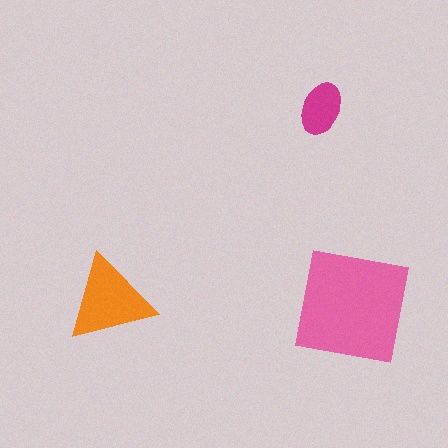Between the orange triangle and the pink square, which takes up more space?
The pink square.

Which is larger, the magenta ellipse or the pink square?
The pink square.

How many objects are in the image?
There are 3 objects in the image.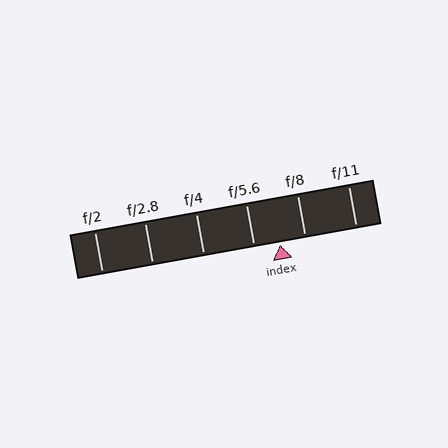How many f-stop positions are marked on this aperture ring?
There are 6 f-stop positions marked.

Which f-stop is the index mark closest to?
The index mark is closest to f/5.6.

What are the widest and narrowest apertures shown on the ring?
The widest aperture shown is f/2 and the narrowest is f/11.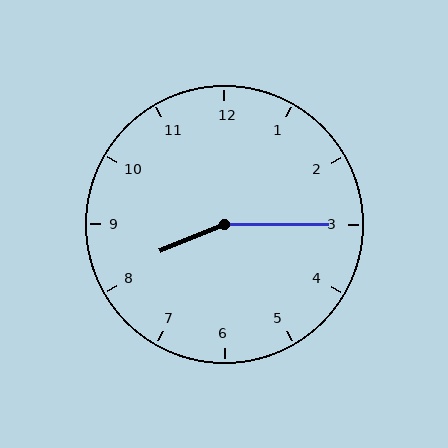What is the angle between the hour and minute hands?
Approximately 158 degrees.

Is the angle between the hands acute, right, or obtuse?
It is obtuse.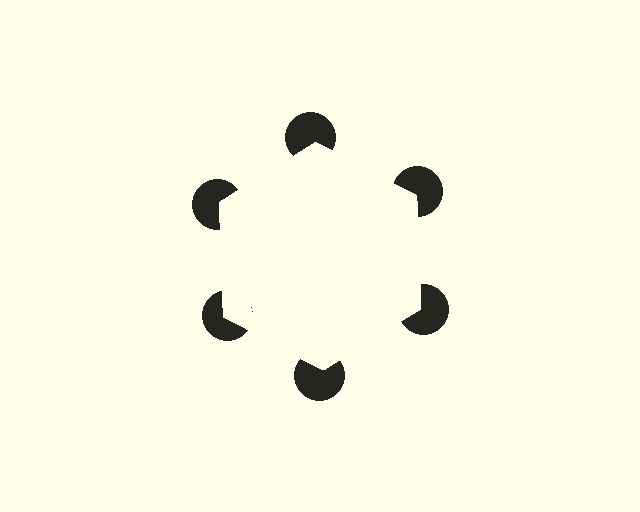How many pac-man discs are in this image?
There are 6 — one at each vertex of the illusory hexagon.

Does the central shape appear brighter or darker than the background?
It typically appears slightly brighter than the background, even though no actual brightness change is drawn.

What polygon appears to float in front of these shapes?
An illusory hexagon — its edges are inferred from the aligned wedge cuts in the pac-man discs, not physically drawn.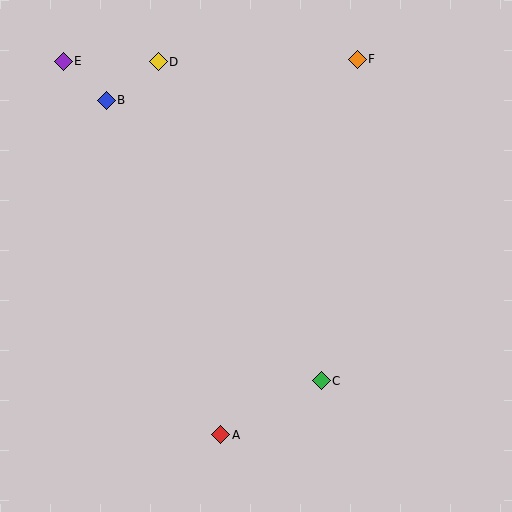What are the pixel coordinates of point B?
Point B is at (106, 100).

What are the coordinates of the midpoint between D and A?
The midpoint between D and A is at (189, 248).